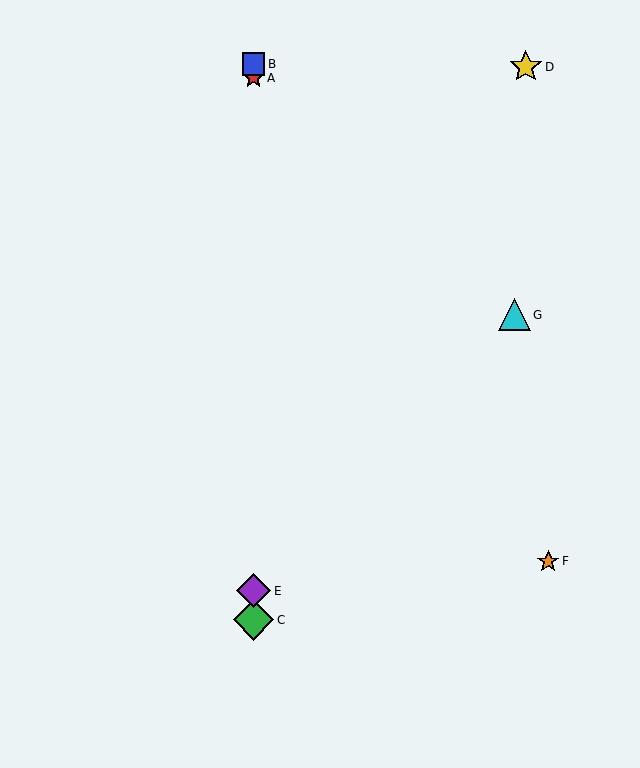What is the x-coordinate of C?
Object C is at x≈254.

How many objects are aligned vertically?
4 objects (A, B, C, E) are aligned vertically.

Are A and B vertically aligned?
Yes, both are at x≈254.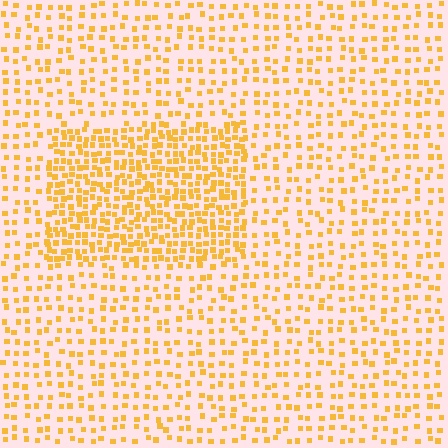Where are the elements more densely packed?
The elements are more densely packed inside the rectangle boundary.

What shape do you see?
I see a rectangle.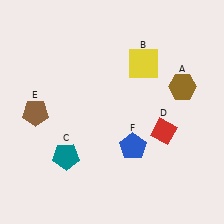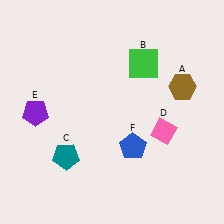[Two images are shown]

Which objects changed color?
B changed from yellow to green. D changed from red to pink. E changed from brown to purple.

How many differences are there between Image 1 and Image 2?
There are 3 differences between the two images.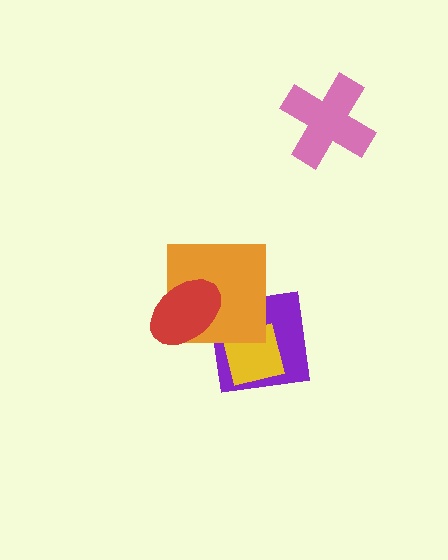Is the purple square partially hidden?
Yes, it is partially covered by another shape.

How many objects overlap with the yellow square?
1 object overlaps with the yellow square.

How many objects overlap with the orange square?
2 objects overlap with the orange square.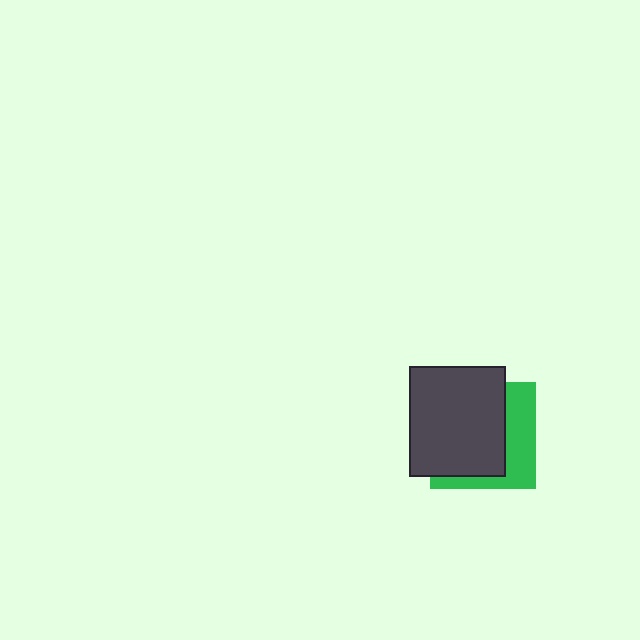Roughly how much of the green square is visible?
A small part of it is visible (roughly 36%).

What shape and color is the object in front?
The object in front is a dark gray rectangle.